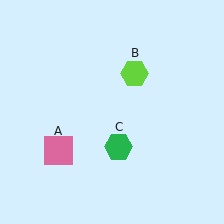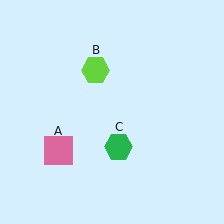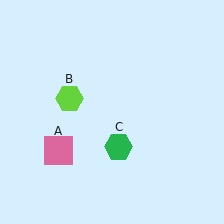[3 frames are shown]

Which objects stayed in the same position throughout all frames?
Pink square (object A) and green hexagon (object C) remained stationary.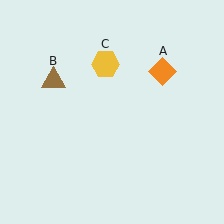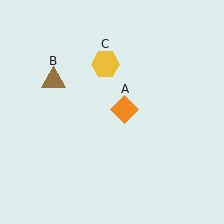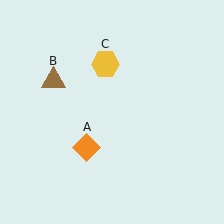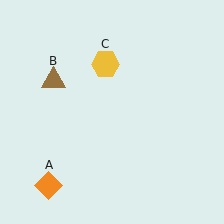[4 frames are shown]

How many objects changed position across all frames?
1 object changed position: orange diamond (object A).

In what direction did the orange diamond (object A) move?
The orange diamond (object A) moved down and to the left.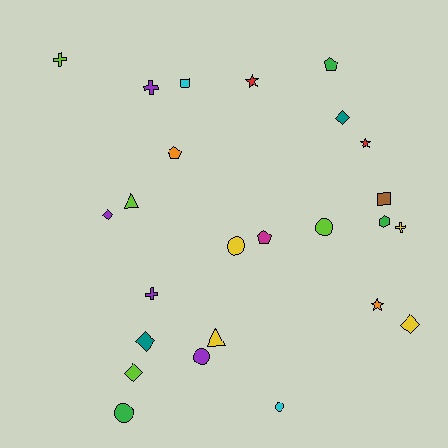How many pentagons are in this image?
There are 3 pentagons.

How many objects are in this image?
There are 25 objects.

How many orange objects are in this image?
There are 2 orange objects.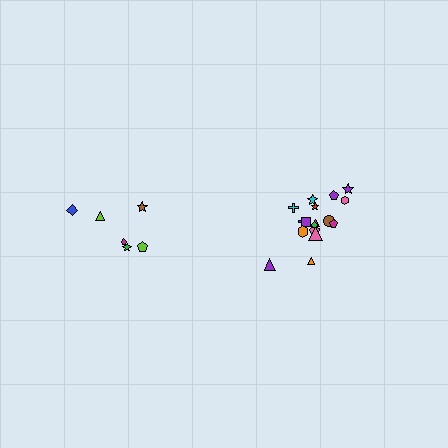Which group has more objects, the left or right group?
The right group.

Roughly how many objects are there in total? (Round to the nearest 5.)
Roughly 25 objects in total.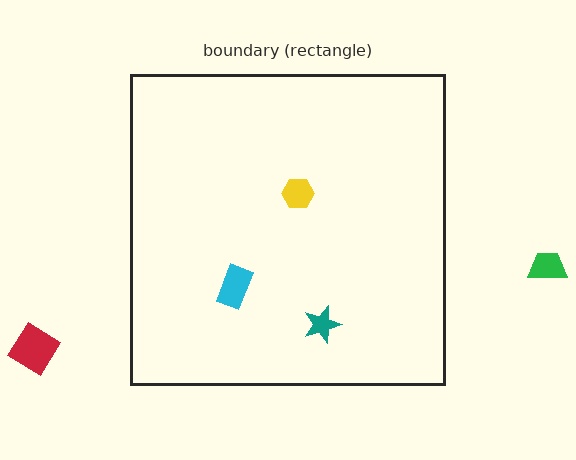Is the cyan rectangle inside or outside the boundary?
Inside.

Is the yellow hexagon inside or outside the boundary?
Inside.